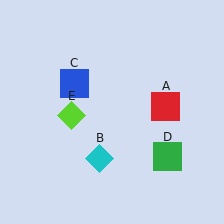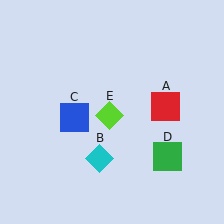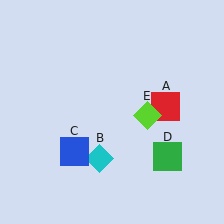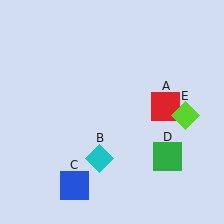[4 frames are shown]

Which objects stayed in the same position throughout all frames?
Red square (object A) and cyan diamond (object B) and green square (object D) remained stationary.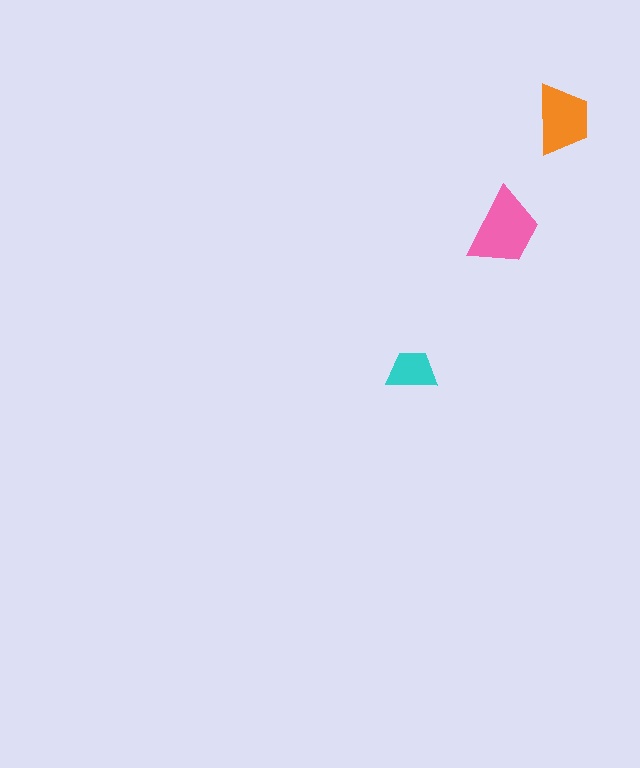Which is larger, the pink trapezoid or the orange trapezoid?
The pink one.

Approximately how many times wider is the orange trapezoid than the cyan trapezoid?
About 1.5 times wider.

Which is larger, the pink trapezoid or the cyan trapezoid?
The pink one.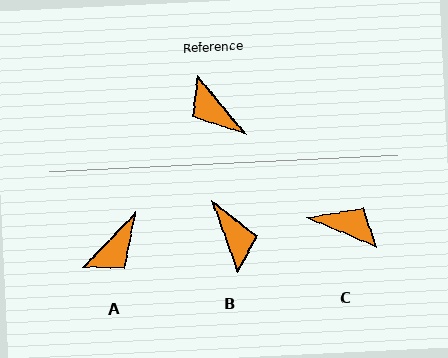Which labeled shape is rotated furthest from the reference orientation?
B, about 160 degrees away.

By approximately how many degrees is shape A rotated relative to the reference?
Approximately 97 degrees counter-clockwise.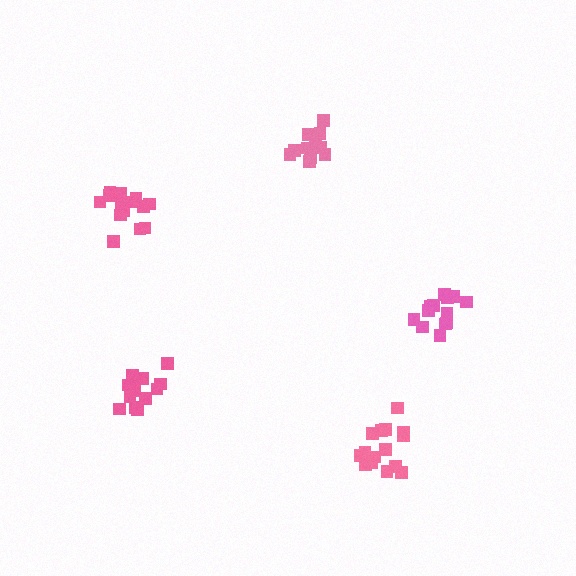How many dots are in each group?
Group 1: 15 dots, Group 2: 11 dots, Group 3: 14 dots, Group 4: 13 dots, Group 5: 14 dots (67 total).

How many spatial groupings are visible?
There are 5 spatial groupings.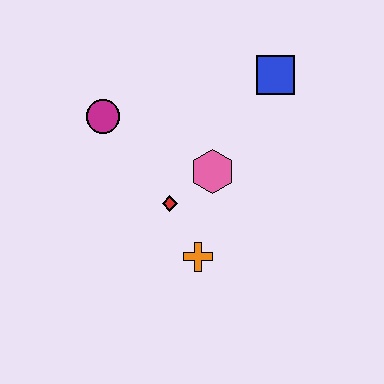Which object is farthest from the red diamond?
The blue square is farthest from the red diamond.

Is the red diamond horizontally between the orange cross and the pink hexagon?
No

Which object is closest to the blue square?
The pink hexagon is closest to the blue square.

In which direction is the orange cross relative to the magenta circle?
The orange cross is below the magenta circle.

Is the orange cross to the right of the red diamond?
Yes